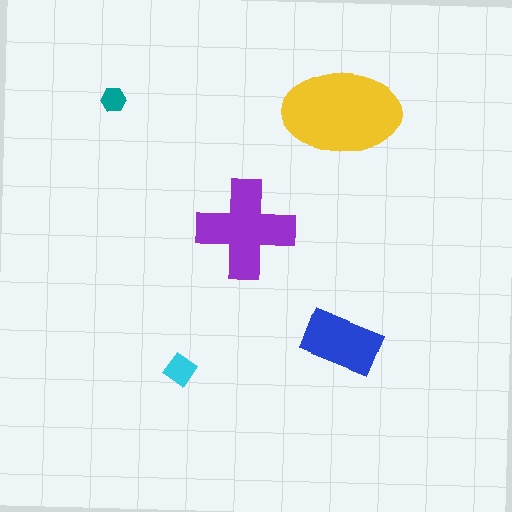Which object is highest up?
The teal hexagon is topmost.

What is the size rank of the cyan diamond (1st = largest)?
4th.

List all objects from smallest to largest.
The teal hexagon, the cyan diamond, the blue rectangle, the purple cross, the yellow ellipse.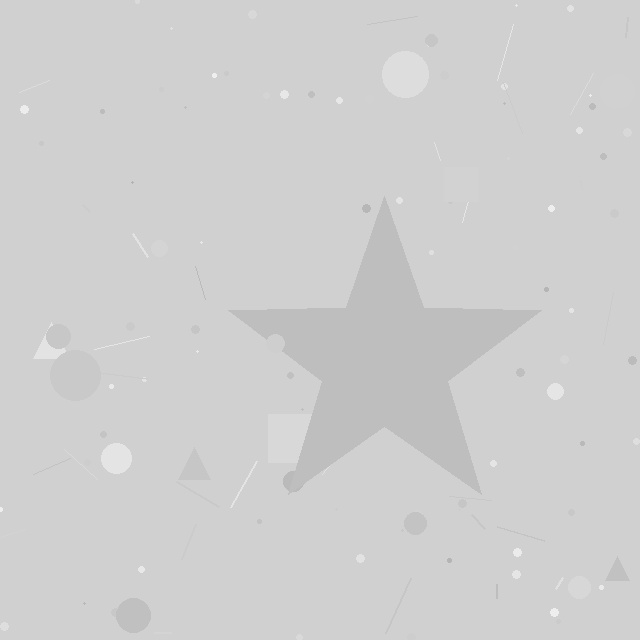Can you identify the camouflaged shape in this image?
The camouflaged shape is a star.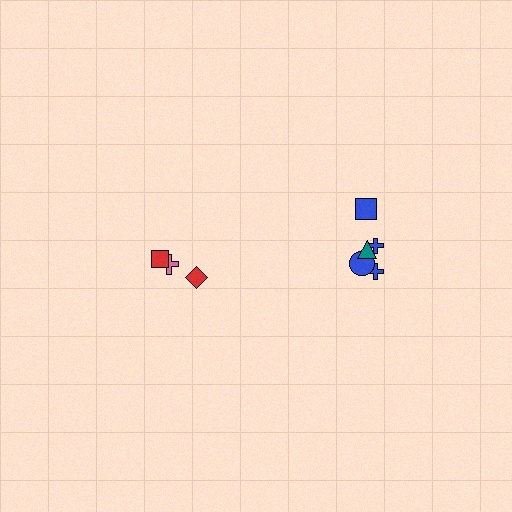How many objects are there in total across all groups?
There are 8 objects.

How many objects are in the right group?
There are 5 objects.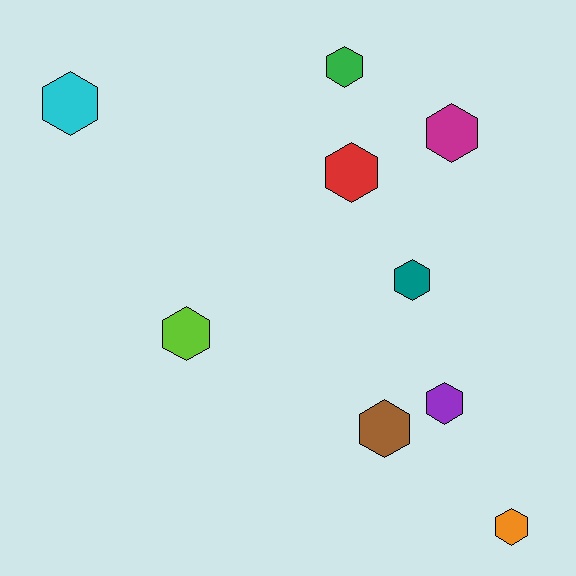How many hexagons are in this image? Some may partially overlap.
There are 9 hexagons.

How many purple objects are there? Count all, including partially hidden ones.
There is 1 purple object.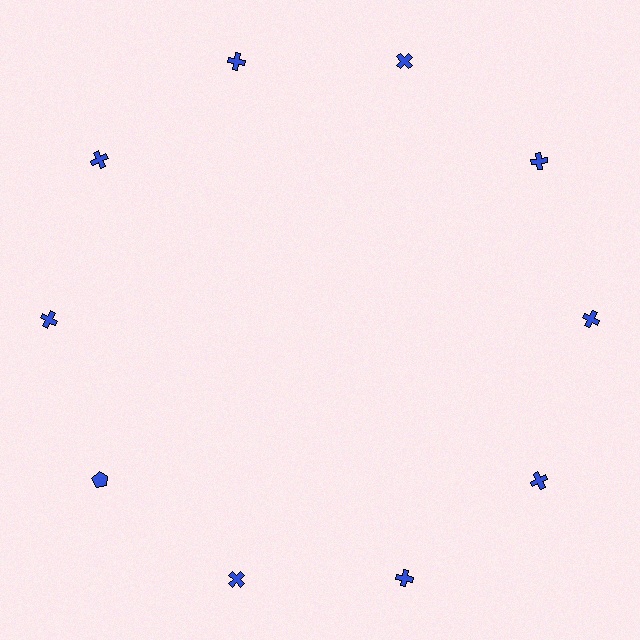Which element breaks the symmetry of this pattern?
The blue pentagon at roughly the 8 o'clock position breaks the symmetry. All other shapes are blue crosses.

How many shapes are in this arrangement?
There are 10 shapes arranged in a ring pattern.